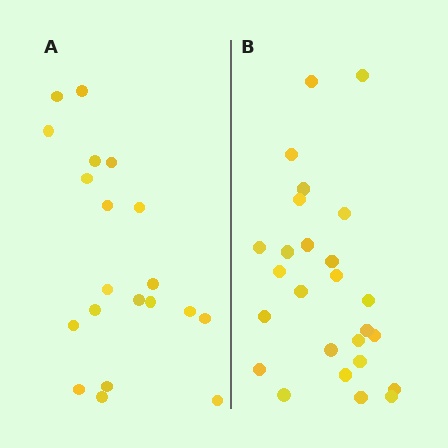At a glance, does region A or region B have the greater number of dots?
Region B (the right region) has more dots.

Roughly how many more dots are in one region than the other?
Region B has about 6 more dots than region A.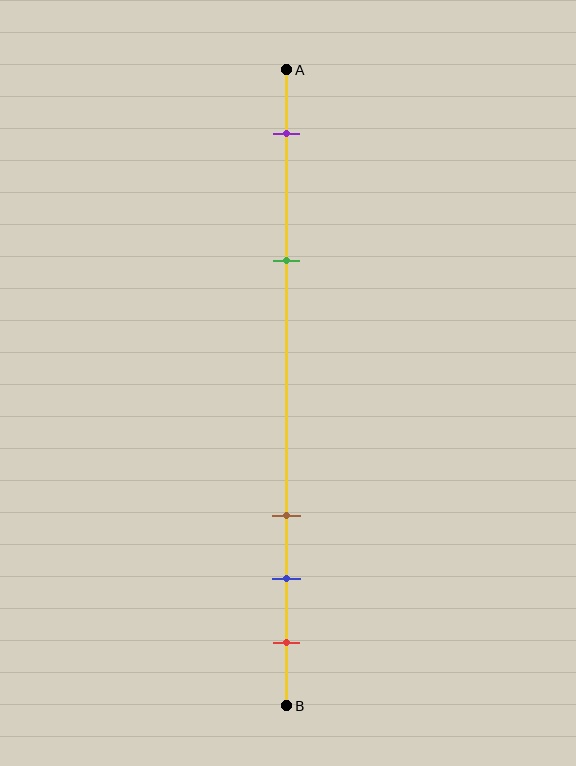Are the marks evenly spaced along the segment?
No, the marks are not evenly spaced.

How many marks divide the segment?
There are 5 marks dividing the segment.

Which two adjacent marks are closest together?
The blue and red marks are the closest adjacent pair.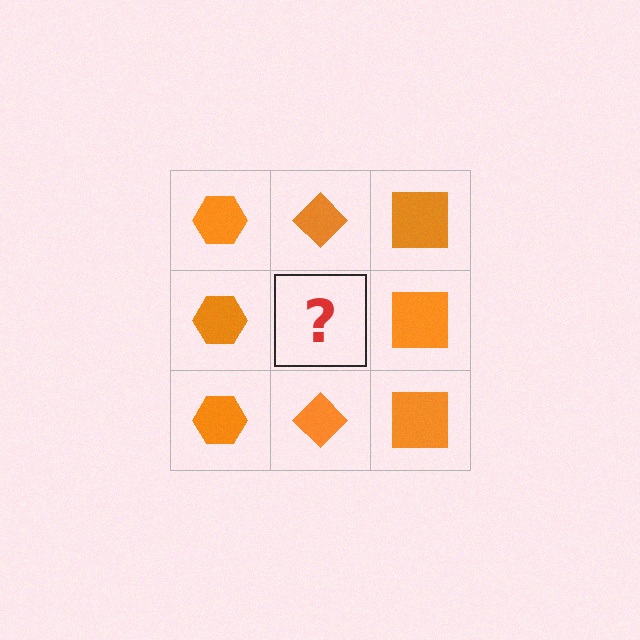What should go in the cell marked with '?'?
The missing cell should contain an orange diamond.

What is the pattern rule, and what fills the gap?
The rule is that each column has a consistent shape. The gap should be filled with an orange diamond.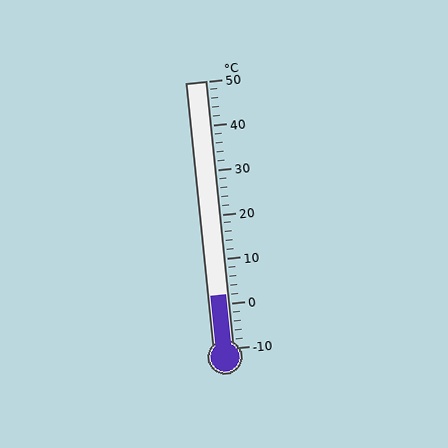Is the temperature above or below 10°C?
The temperature is below 10°C.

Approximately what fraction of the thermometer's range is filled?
The thermometer is filled to approximately 20% of its range.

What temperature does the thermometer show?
The thermometer shows approximately 2°C.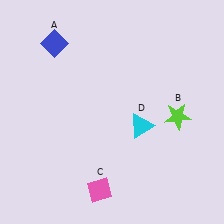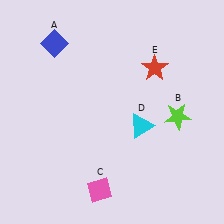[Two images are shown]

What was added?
A red star (E) was added in Image 2.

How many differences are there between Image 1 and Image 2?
There is 1 difference between the two images.